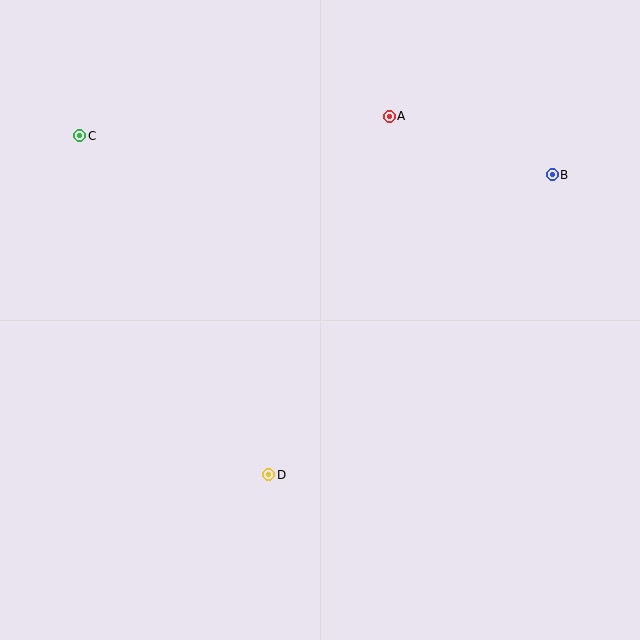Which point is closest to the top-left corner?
Point C is closest to the top-left corner.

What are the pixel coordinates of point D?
Point D is at (269, 475).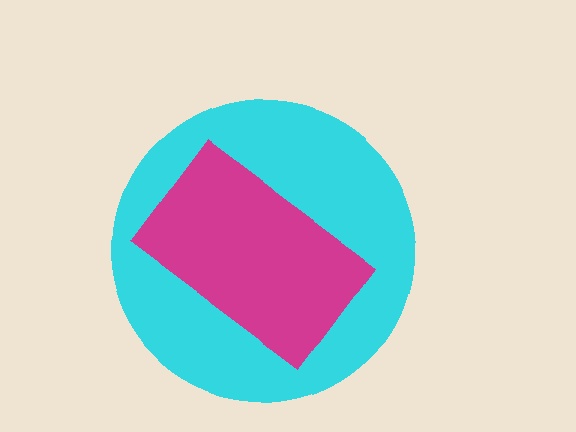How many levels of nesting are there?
2.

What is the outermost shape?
The cyan circle.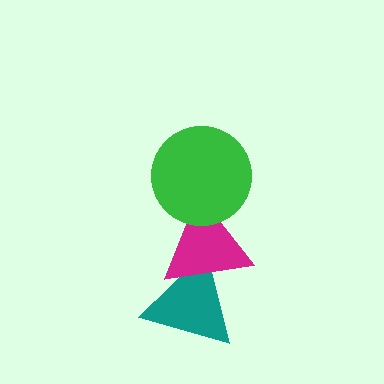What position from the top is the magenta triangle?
The magenta triangle is 2nd from the top.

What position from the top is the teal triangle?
The teal triangle is 3rd from the top.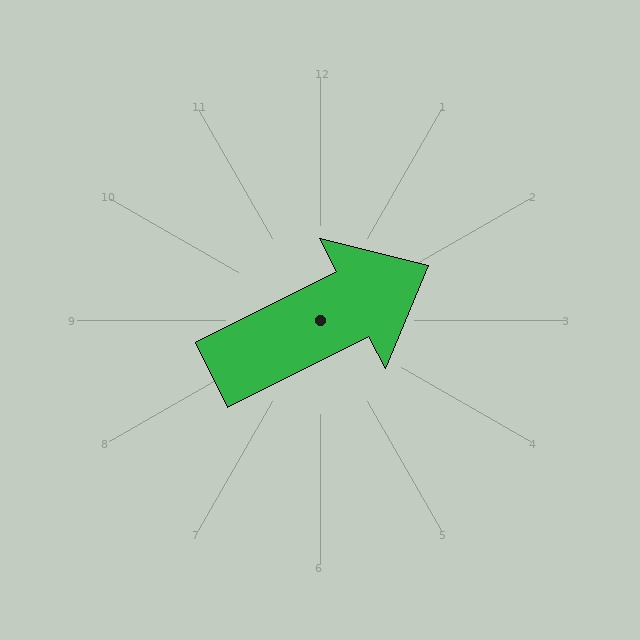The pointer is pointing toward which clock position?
Roughly 2 o'clock.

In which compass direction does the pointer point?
Northeast.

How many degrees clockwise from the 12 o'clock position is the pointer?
Approximately 63 degrees.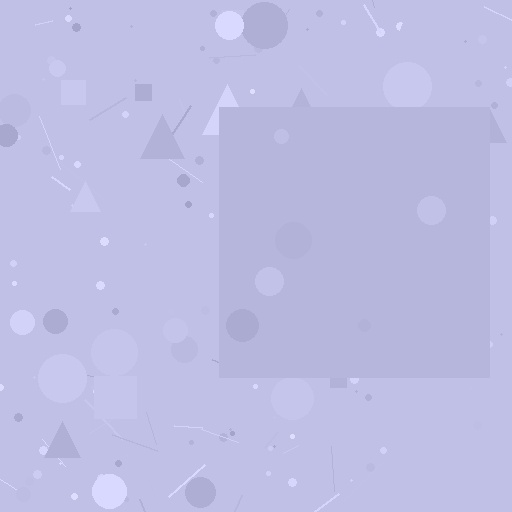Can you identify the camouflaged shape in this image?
The camouflaged shape is a square.